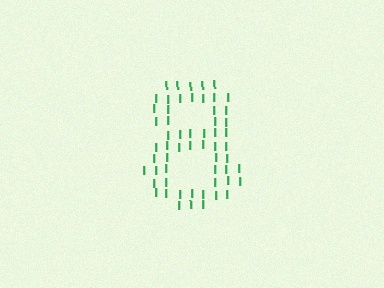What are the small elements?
The small elements are letter I's.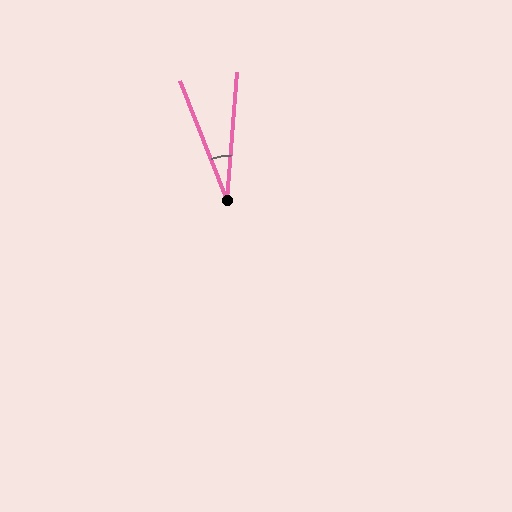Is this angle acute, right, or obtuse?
It is acute.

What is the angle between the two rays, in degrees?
Approximately 26 degrees.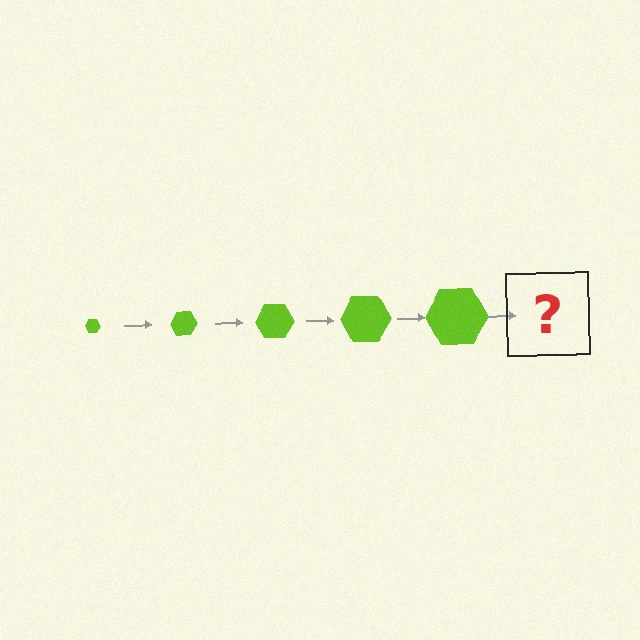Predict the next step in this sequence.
The next step is a lime hexagon, larger than the previous one.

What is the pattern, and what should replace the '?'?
The pattern is that the hexagon gets progressively larger each step. The '?' should be a lime hexagon, larger than the previous one.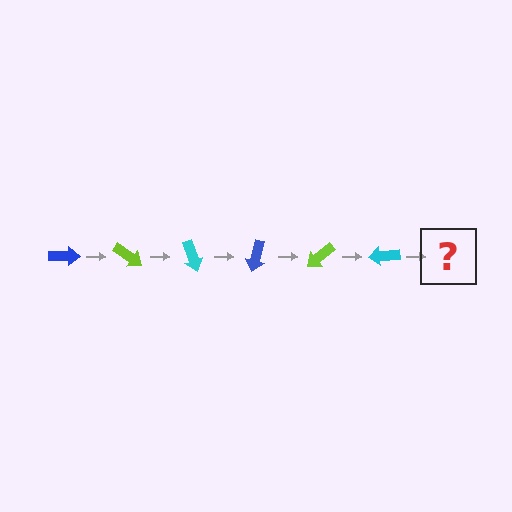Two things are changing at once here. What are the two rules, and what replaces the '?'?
The two rules are that it rotates 35 degrees each step and the color cycles through blue, lime, and cyan. The '?' should be a blue arrow, rotated 210 degrees from the start.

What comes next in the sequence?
The next element should be a blue arrow, rotated 210 degrees from the start.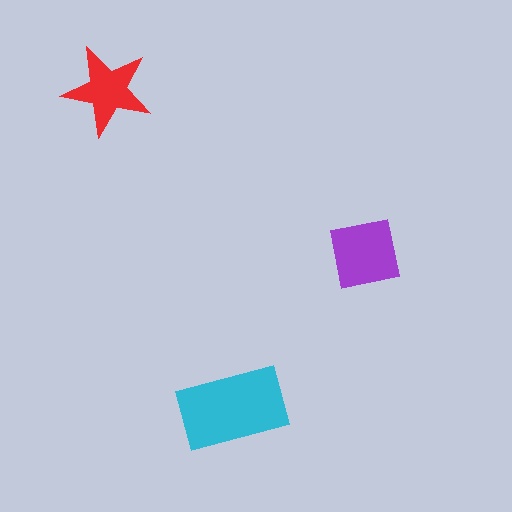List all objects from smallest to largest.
The red star, the purple square, the cyan rectangle.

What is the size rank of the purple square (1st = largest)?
2nd.